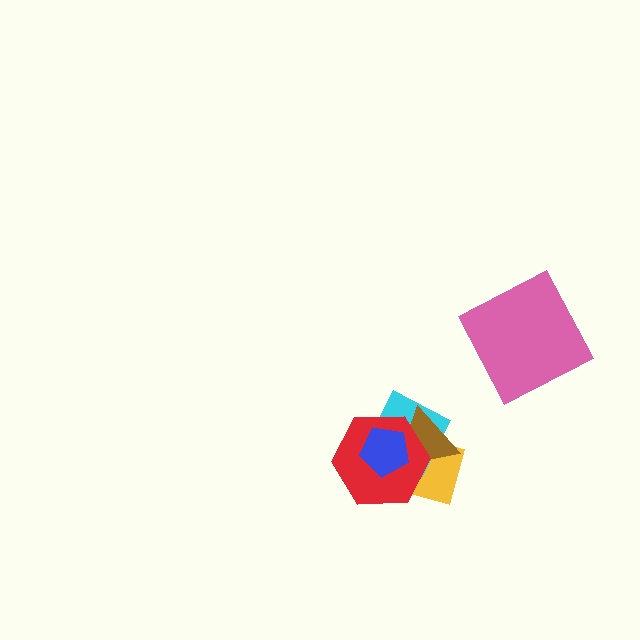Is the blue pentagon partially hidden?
No, no other shape covers it.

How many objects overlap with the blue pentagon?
4 objects overlap with the blue pentagon.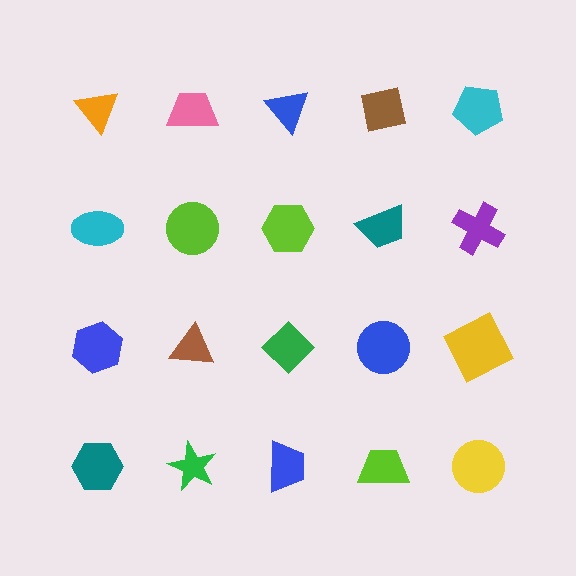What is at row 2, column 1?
A cyan ellipse.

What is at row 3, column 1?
A blue hexagon.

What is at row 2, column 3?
A lime hexagon.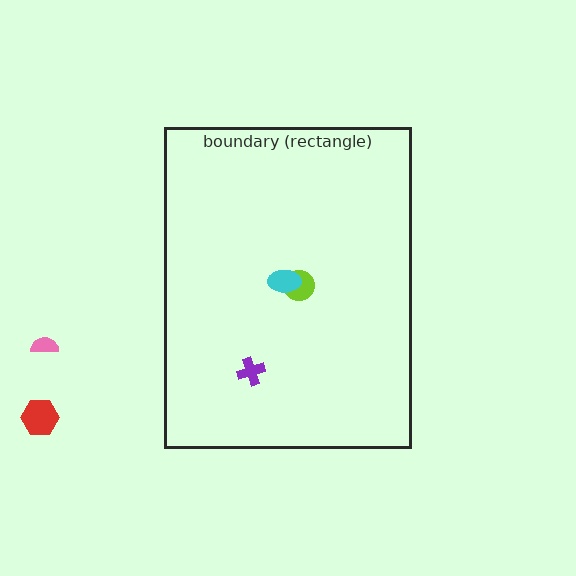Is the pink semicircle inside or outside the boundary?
Outside.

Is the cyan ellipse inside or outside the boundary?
Inside.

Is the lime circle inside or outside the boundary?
Inside.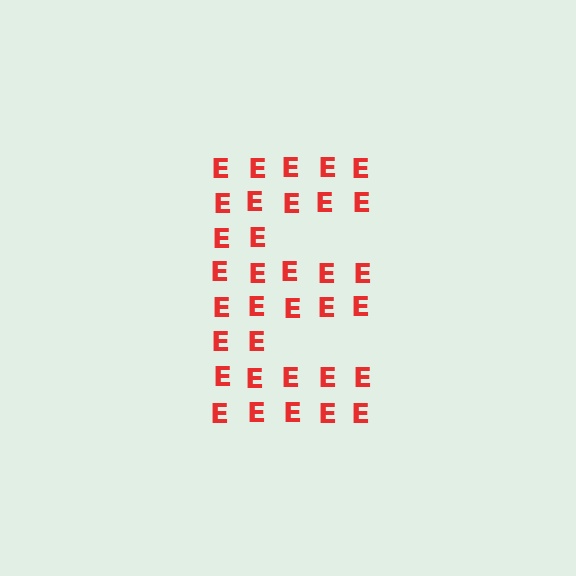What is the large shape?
The large shape is the letter E.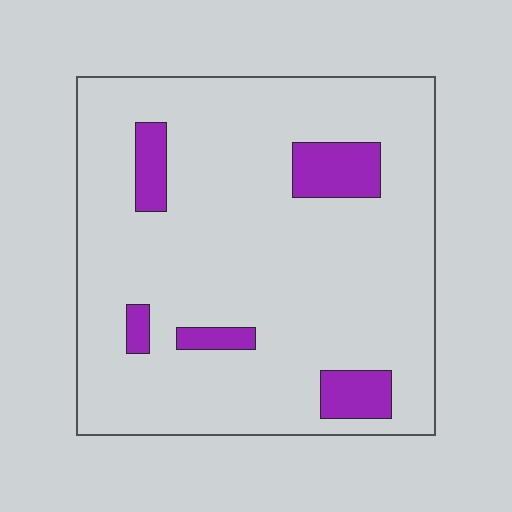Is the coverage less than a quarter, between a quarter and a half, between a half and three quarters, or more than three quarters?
Less than a quarter.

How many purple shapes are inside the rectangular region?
5.